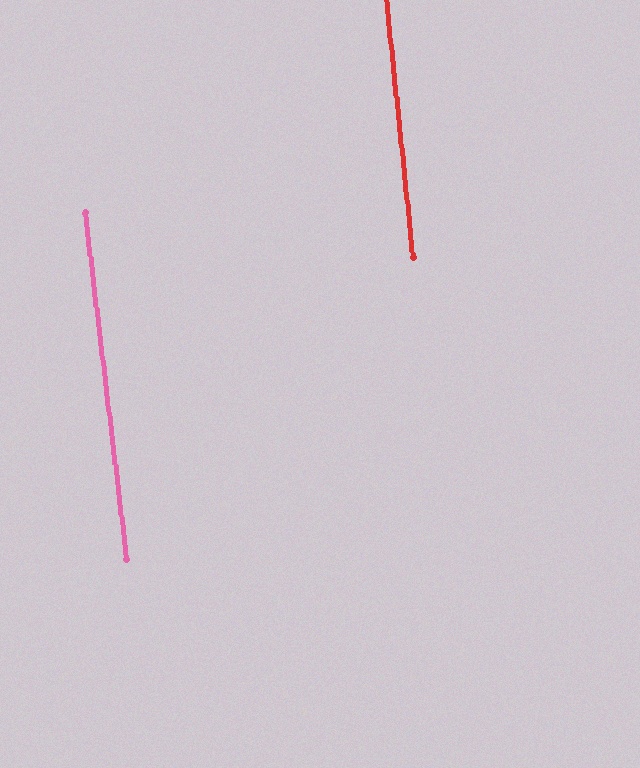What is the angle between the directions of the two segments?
Approximately 1 degree.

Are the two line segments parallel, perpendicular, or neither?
Parallel — their directions differ by only 1.0°.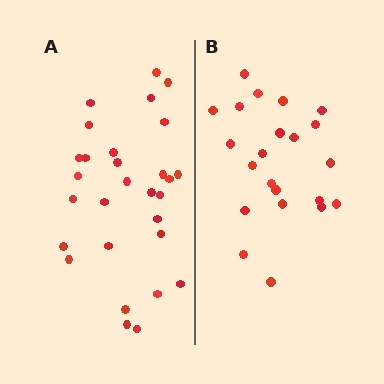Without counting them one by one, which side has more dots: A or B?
Region A (the left region) has more dots.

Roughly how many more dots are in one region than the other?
Region A has roughly 8 or so more dots than region B.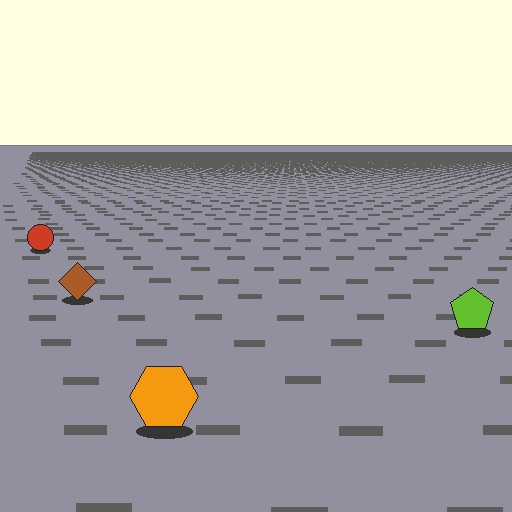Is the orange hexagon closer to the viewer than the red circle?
Yes. The orange hexagon is closer — you can tell from the texture gradient: the ground texture is coarser near it.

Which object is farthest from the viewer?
The red circle is farthest from the viewer. It appears smaller and the ground texture around it is denser.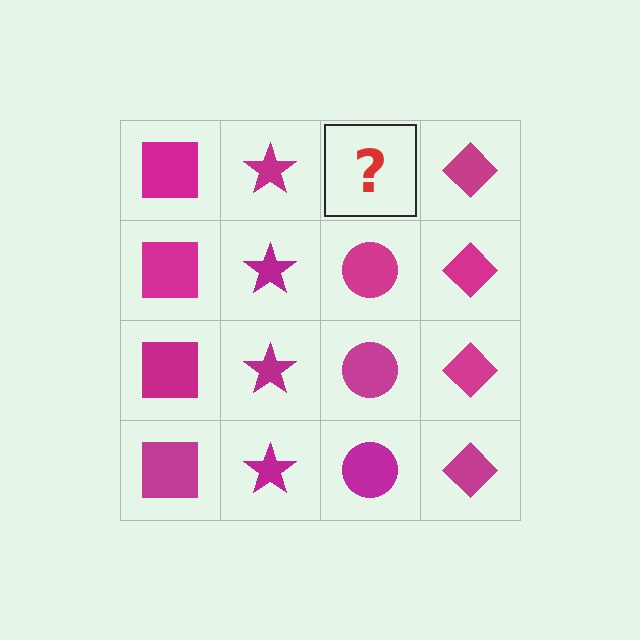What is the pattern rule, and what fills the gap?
The rule is that each column has a consistent shape. The gap should be filled with a magenta circle.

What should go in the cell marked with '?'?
The missing cell should contain a magenta circle.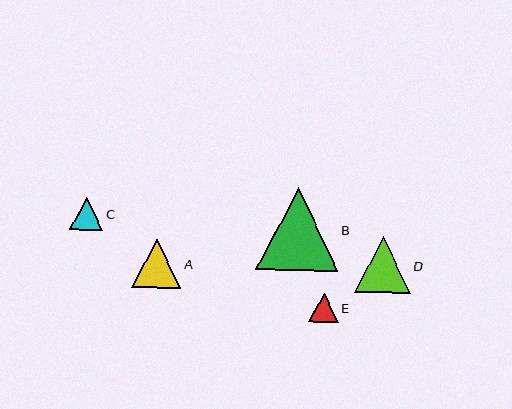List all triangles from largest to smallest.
From largest to smallest: B, D, A, C, E.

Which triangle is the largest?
Triangle B is the largest with a size of approximately 82 pixels.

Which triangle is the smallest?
Triangle E is the smallest with a size of approximately 30 pixels.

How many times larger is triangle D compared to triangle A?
Triangle D is approximately 1.1 times the size of triangle A.